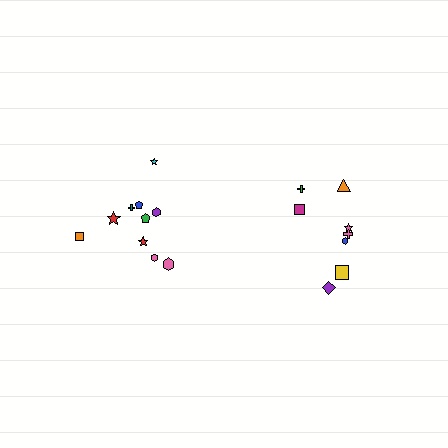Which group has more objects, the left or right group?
The left group.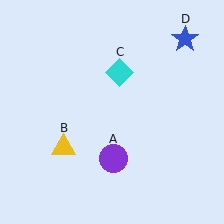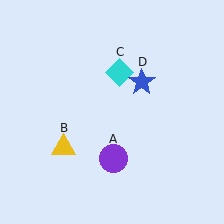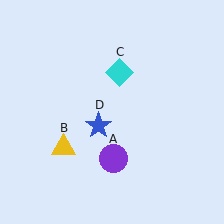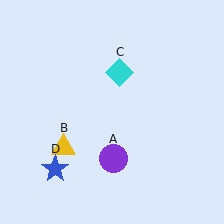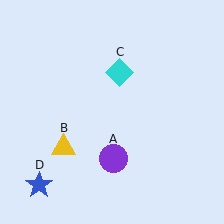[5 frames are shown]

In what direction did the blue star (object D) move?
The blue star (object D) moved down and to the left.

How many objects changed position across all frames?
1 object changed position: blue star (object D).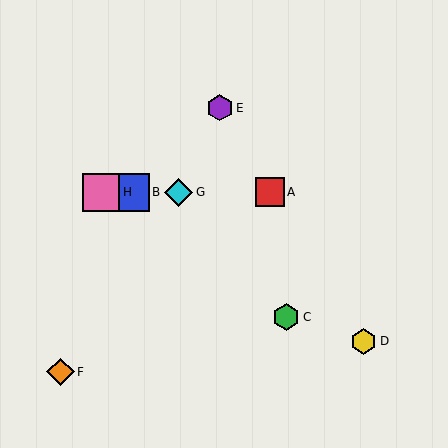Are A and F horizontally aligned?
No, A is at y≈192 and F is at y≈372.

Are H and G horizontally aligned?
Yes, both are at y≈192.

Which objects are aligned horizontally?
Objects A, B, G, H are aligned horizontally.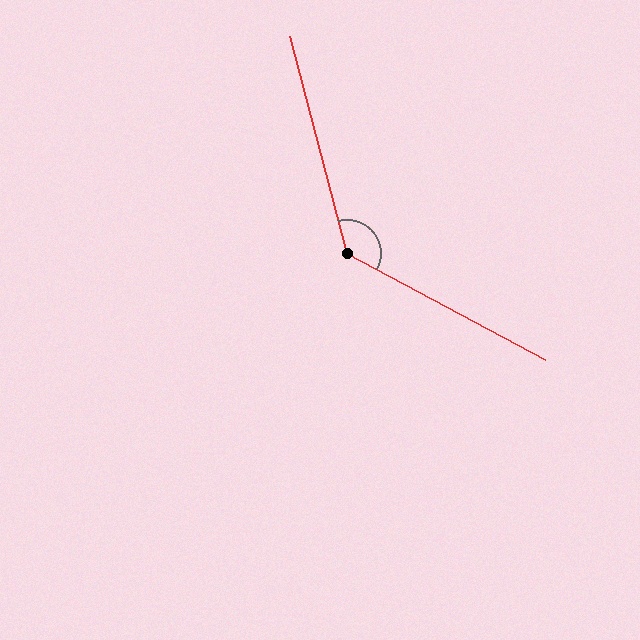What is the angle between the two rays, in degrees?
Approximately 133 degrees.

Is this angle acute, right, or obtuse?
It is obtuse.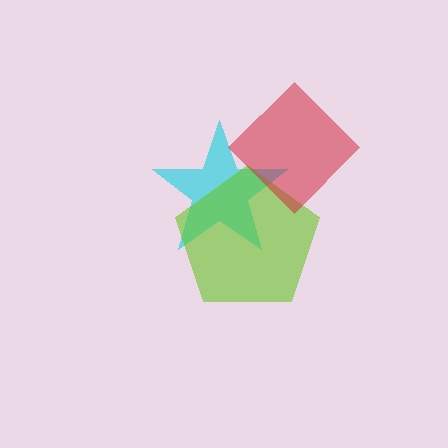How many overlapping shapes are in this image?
There are 3 overlapping shapes in the image.